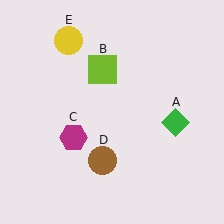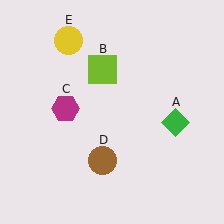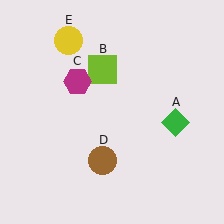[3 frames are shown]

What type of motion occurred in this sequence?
The magenta hexagon (object C) rotated clockwise around the center of the scene.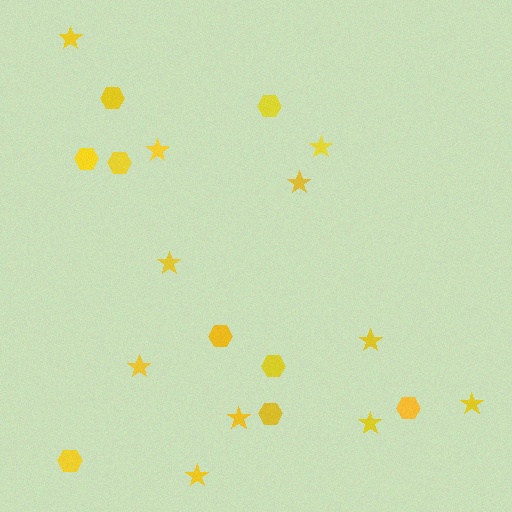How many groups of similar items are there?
There are 2 groups: one group of stars (11) and one group of hexagons (9).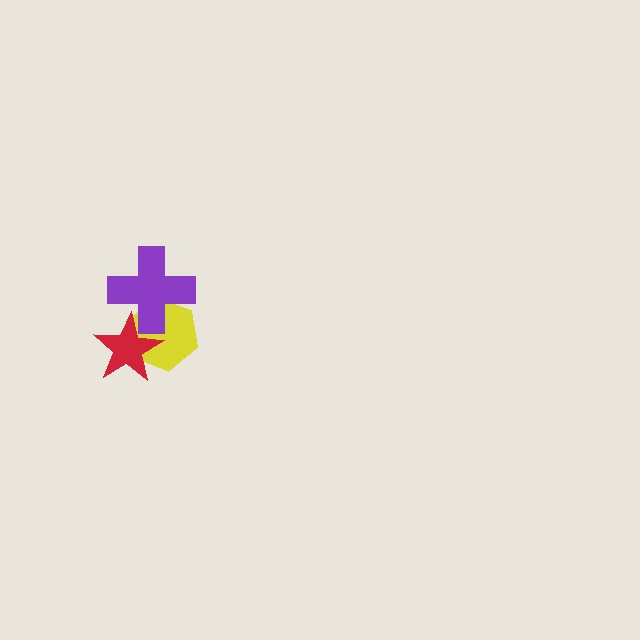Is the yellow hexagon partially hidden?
Yes, it is partially covered by another shape.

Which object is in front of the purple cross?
The red star is in front of the purple cross.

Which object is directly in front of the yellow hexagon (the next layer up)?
The purple cross is directly in front of the yellow hexagon.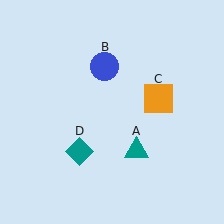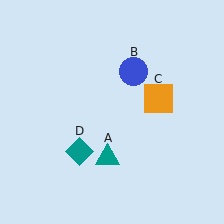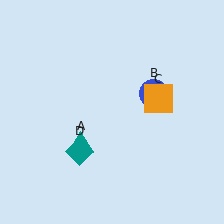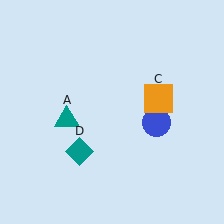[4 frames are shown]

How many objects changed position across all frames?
2 objects changed position: teal triangle (object A), blue circle (object B).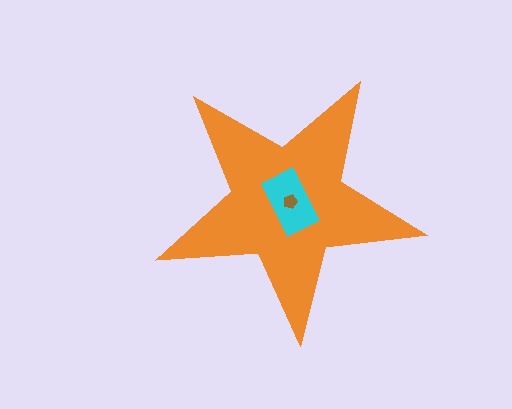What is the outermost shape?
The orange star.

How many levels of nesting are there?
3.